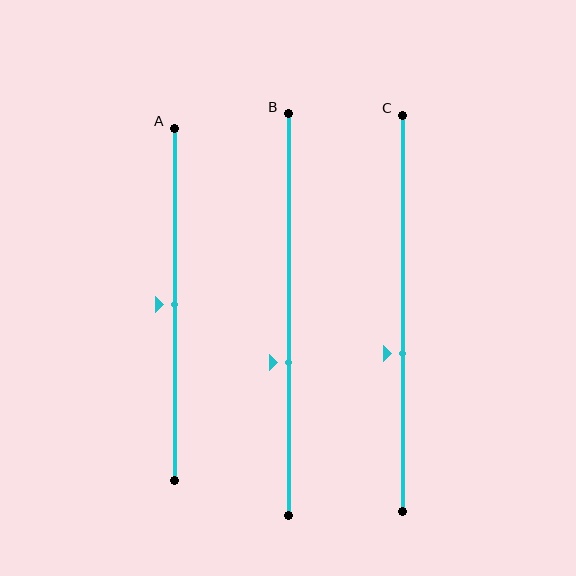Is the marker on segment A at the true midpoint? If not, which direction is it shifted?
Yes, the marker on segment A is at the true midpoint.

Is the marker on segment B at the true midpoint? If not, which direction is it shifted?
No, the marker on segment B is shifted downward by about 12% of the segment length.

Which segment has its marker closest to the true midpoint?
Segment A has its marker closest to the true midpoint.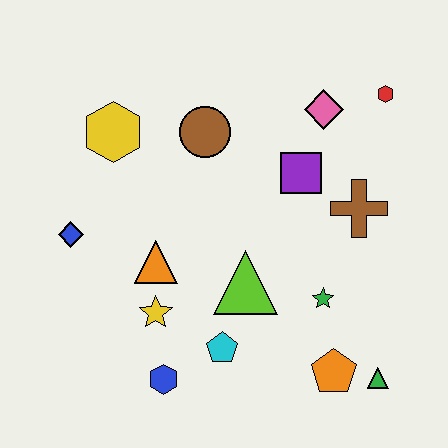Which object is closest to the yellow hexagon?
The brown circle is closest to the yellow hexagon.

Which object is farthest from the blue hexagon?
The red hexagon is farthest from the blue hexagon.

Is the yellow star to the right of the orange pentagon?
No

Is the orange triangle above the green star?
Yes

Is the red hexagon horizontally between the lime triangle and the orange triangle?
No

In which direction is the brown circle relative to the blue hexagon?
The brown circle is above the blue hexagon.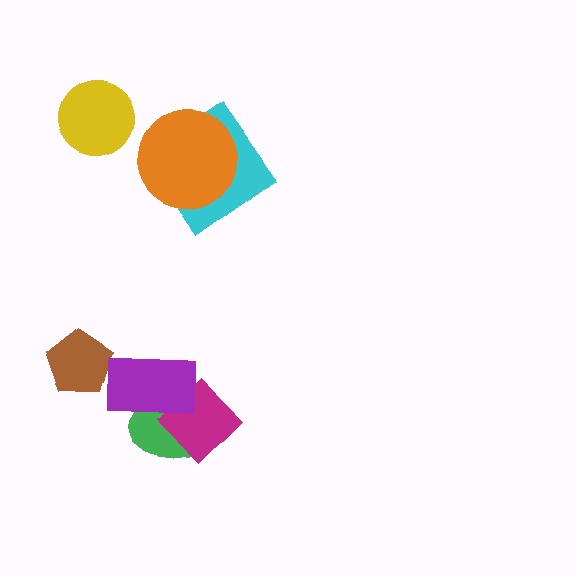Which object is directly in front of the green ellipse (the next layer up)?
The magenta diamond is directly in front of the green ellipse.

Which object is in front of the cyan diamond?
The orange circle is in front of the cyan diamond.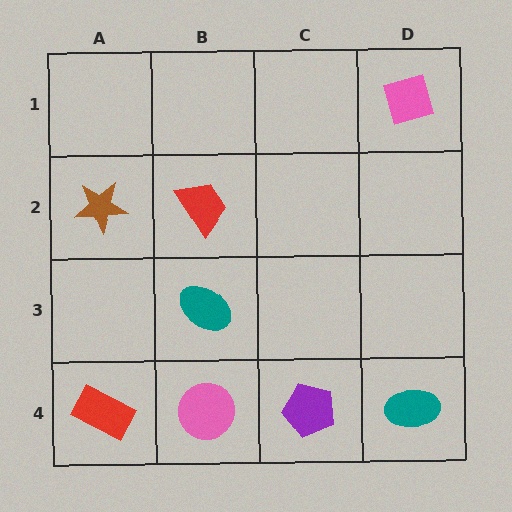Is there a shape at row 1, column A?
No, that cell is empty.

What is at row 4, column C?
A purple pentagon.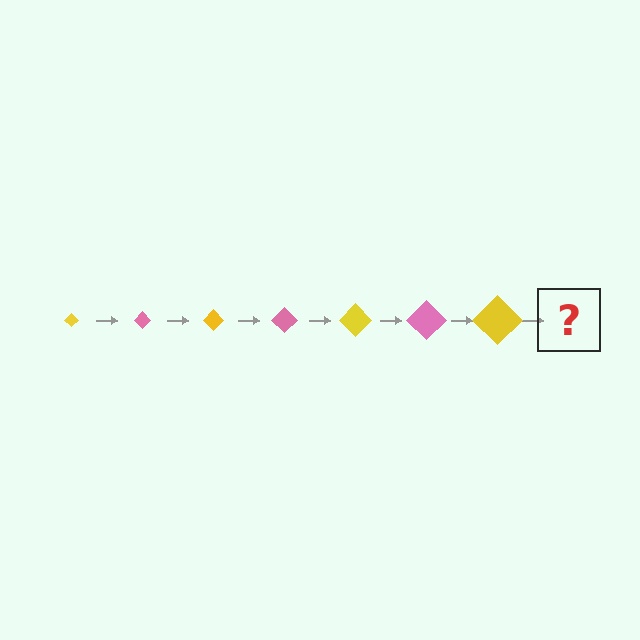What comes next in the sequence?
The next element should be a pink diamond, larger than the previous one.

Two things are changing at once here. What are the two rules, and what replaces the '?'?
The two rules are that the diamond grows larger each step and the color cycles through yellow and pink. The '?' should be a pink diamond, larger than the previous one.